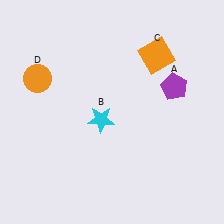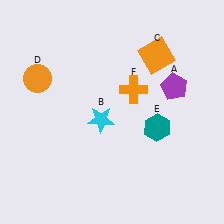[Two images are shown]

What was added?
A teal hexagon (E), an orange cross (F) were added in Image 2.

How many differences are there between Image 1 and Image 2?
There are 2 differences between the two images.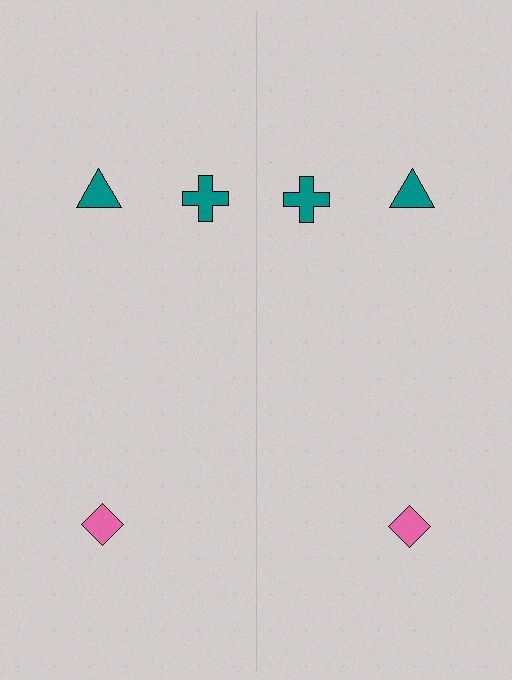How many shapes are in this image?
There are 6 shapes in this image.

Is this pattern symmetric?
Yes, this pattern has bilateral (reflection) symmetry.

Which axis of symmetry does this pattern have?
The pattern has a vertical axis of symmetry running through the center of the image.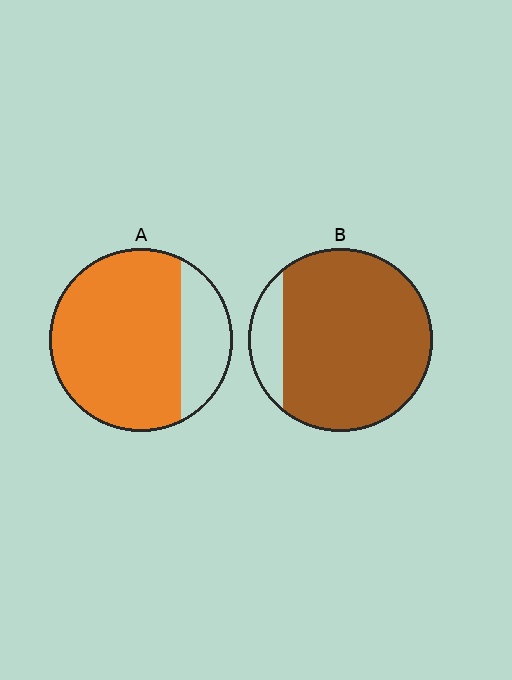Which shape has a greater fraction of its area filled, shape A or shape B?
Shape B.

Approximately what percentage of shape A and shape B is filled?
A is approximately 75% and B is approximately 85%.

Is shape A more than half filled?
Yes.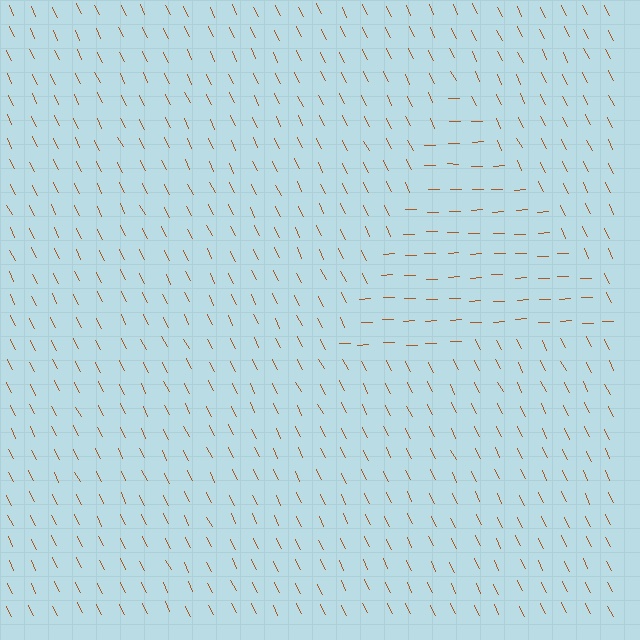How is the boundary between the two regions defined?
The boundary is defined purely by a change in line orientation (approximately 66 degrees difference). All lines are the same color and thickness.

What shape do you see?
I see a triangle.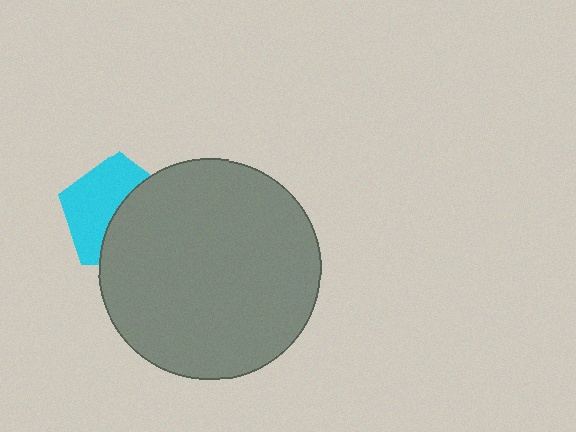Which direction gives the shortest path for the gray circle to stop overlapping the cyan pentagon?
Moving right gives the shortest separation.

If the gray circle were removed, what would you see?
You would see the complete cyan pentagon.